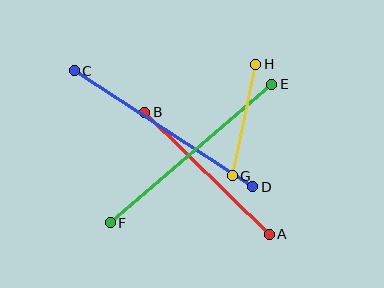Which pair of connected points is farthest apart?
Points C and D are farthest apart.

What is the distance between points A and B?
The distance is approximately 174 pixels.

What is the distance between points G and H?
The distance is approximately 114 pixels.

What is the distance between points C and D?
The distance is approximately 213 pixels.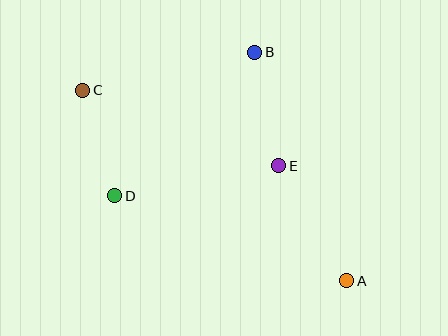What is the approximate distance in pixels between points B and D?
The distance between B and D is approximately 201 pixels.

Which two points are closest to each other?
Points C and D are closest to each other.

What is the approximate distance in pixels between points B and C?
The distance between B and C is approximately 176 pixels.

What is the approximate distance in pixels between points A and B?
The distance between A and B is approximately 247 pixels.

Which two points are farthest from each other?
Points A and C are farthest from each other.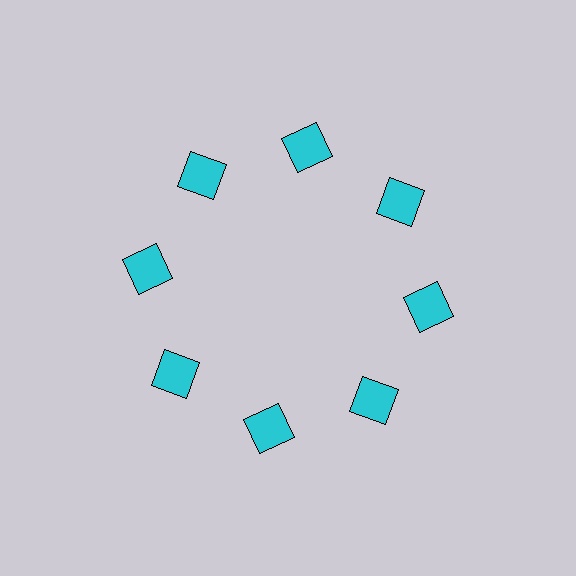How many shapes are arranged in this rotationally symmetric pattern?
There are 8 shapes, arranged in 8 groups of 1.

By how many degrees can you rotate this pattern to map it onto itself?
The pattern maps onto itself every 45 degrees of rotation.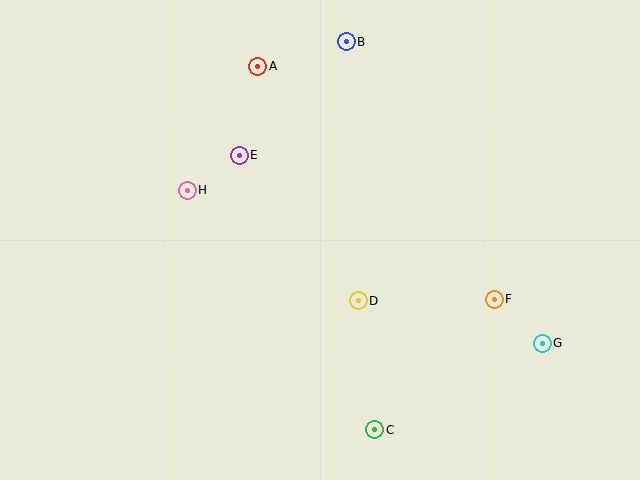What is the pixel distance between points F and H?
The distance between F and H is 325 pixels.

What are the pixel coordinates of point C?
Point C is at (375, 430).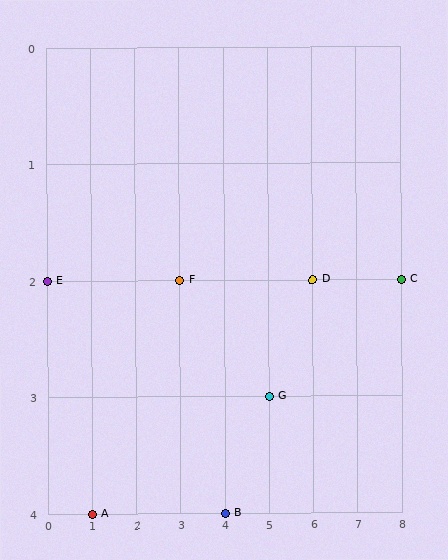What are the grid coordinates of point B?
Point B is at grid coordinates (4, 4).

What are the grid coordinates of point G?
Point G is at grid coordinates (5, 3).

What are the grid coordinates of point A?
Point A is at grid coordinates (1, 4).